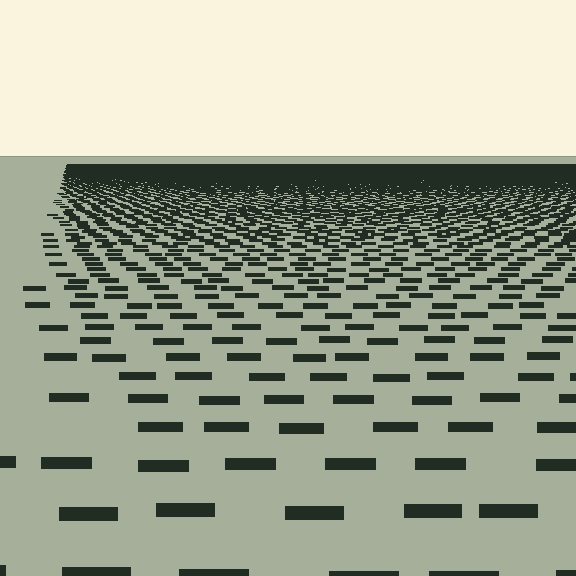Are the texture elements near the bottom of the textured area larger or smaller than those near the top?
Larger. Near the bottom, elements are closer to the viewer and appear at a bigger on-screen size.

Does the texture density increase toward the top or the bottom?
Density increases toward the top.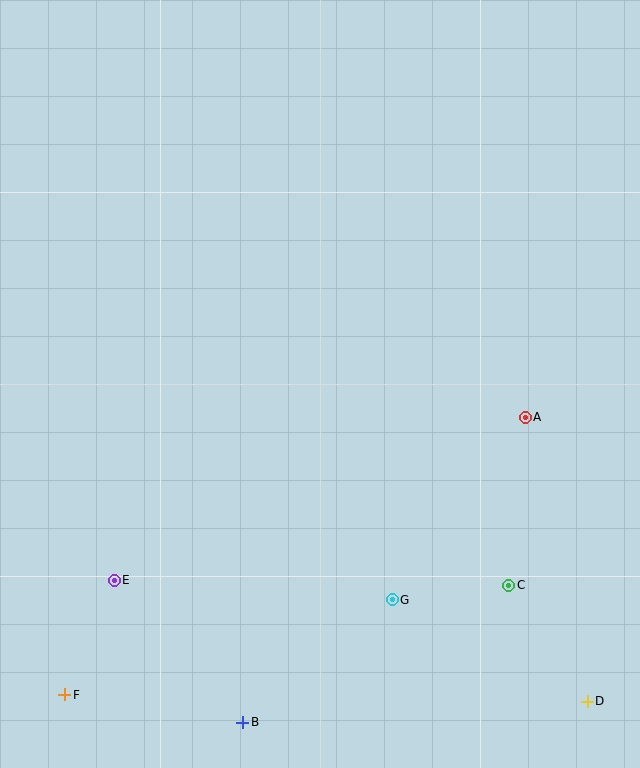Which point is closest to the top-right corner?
Point A is closest to the top-right corner.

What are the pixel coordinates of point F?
Point F is at (65, 695).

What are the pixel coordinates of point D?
Point D is at (587, 701).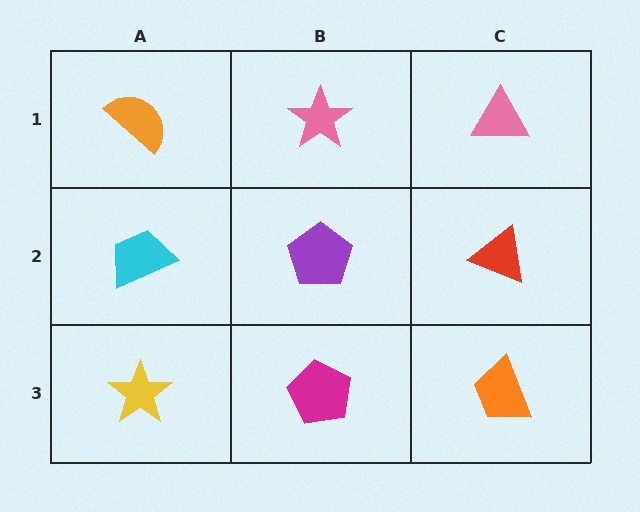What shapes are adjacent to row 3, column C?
A red triangle (row 2, column C), a magenta pentagon (row 3, column B).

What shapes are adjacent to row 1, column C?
A red triangle (row 2, column C), a pink star (row 1, column B).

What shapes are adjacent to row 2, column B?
A pink star (row 1, column B), a magenta pentagon (row 3, column B), a cyan trapezoid (row 2, column A), a red triangle (row 2, column C).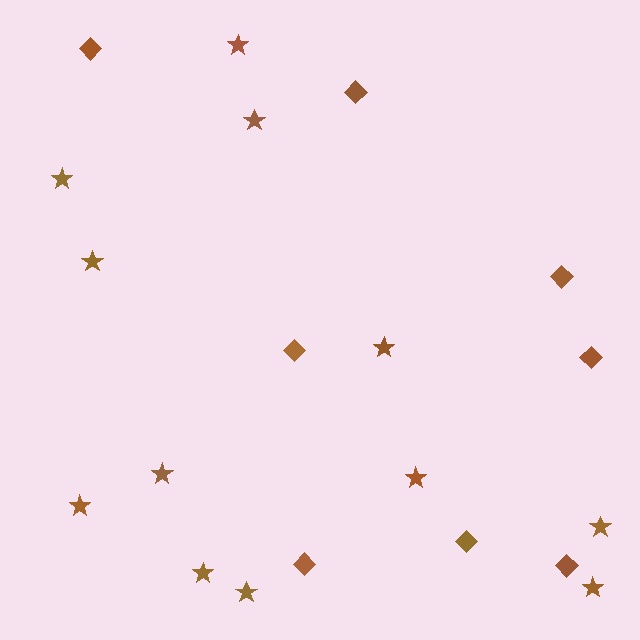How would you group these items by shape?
There are 2 groups: one group of diamonds (8) and one group of stars (12).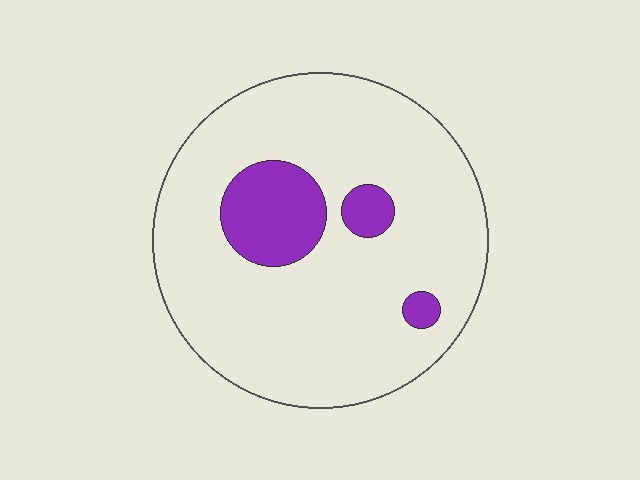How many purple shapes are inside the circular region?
3.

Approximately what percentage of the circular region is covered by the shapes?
Approximately 15%.